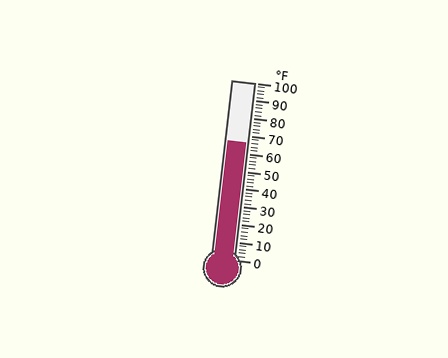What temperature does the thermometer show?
The thermometer shows approximately 66°F.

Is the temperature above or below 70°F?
The temperature is below 70°F.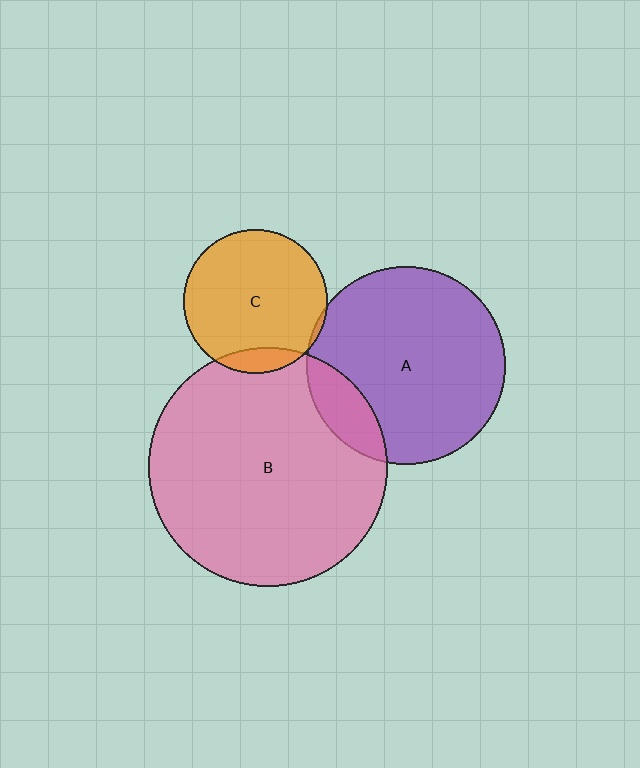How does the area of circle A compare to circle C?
Approximately 1.9 times.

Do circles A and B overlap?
Yes.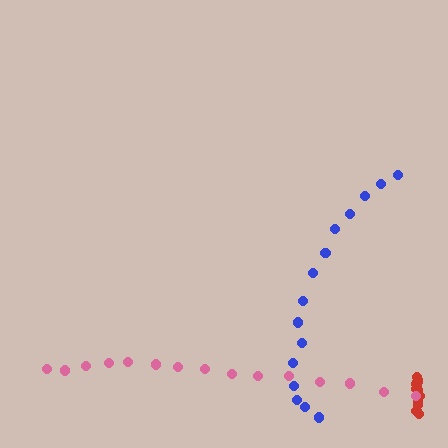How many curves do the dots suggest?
There are 3 distinct paths.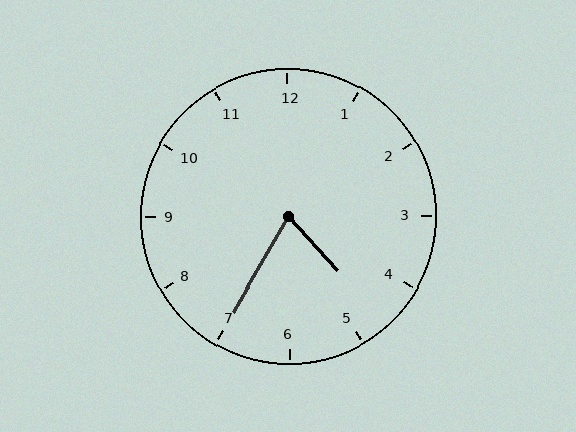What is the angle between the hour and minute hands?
Approximately 72 degrees.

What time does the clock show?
4:35.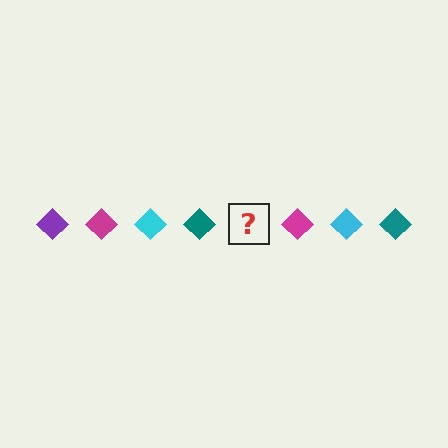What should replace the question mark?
The question mark should be replaced with a purple diamond.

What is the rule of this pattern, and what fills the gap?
The rule is that the pattern cycles through purple, magenta, cyan, teal diamonds. The gap should be filled with a purple diamond.